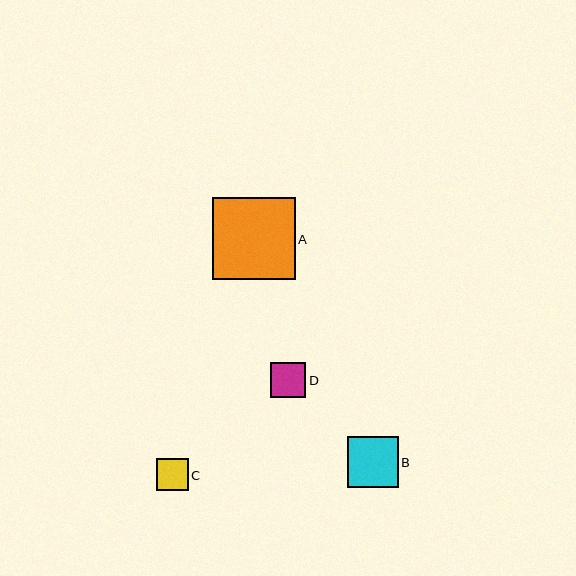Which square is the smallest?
Square C is the smallest with a size of approximately 32 pixels.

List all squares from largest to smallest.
From largest to smallest: A, B, D, C.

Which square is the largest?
Square A is the largest with a size of approximately 82 pixels.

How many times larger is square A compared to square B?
Square A is approximately 1.6 times the size of square B.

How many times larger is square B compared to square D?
Square B is approximately 1.4 times the size of square D.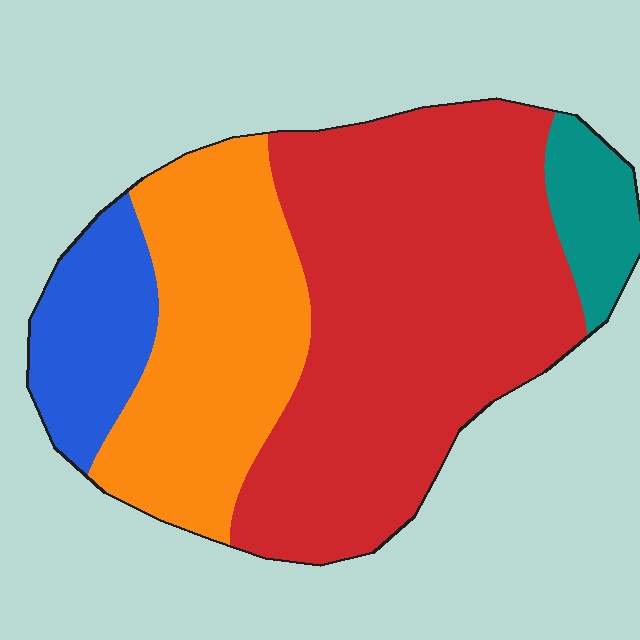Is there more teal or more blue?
Blue.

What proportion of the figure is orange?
Orange covers about 30% of the figure.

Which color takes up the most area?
Red, at roughly 55%.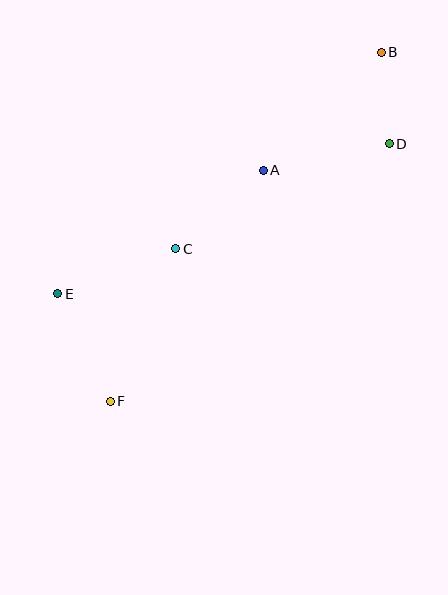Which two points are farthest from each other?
Points B and F are farthest from each other.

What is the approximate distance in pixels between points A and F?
The distance between A and F is approximately 277 pixels.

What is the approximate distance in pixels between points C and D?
The distance between C and D is approximately 238 pixels.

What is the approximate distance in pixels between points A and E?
The distance between A and E is approximately 240 pixels.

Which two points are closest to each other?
Points B and D are closest to each other.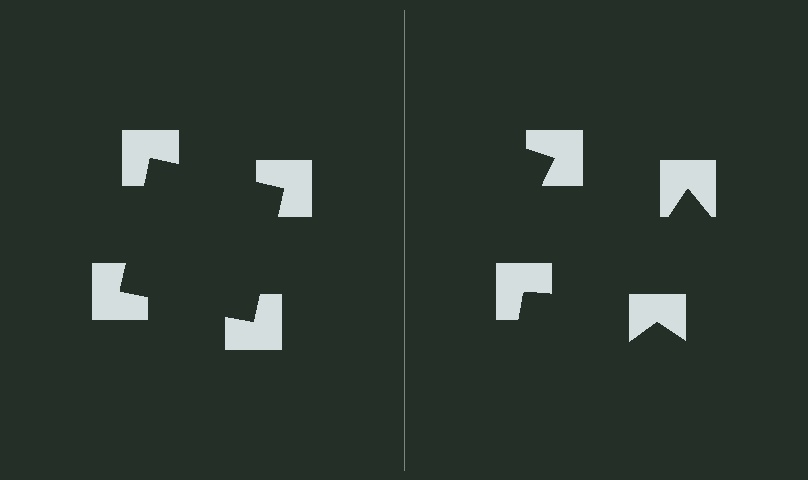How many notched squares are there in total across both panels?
8 — 4 on each side.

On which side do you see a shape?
An illusory square appears on the left side. On the right side the wedge cuts are rotated, so no coherent shape forms.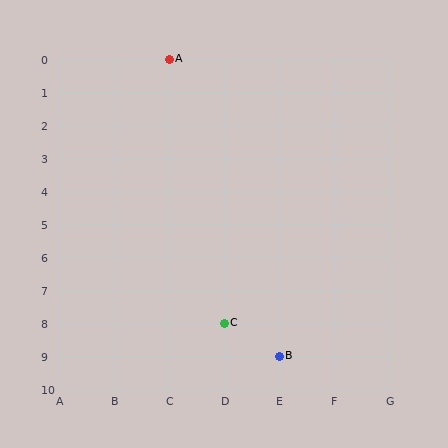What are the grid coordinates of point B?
Point B is at grid coordinates (E, 9).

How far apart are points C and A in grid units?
Points C and A are 1 column and 8 rows apart (about 8.1 grid units diagonally).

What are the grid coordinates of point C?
Point C is at grid coordinates (D, 8).